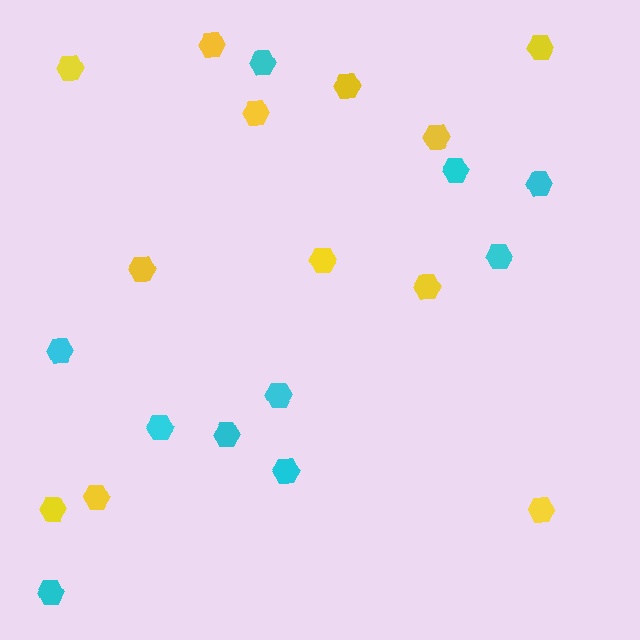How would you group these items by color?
There are 2 groups: one group of cyan hexagons (10) and one group of yellow hexagons (12).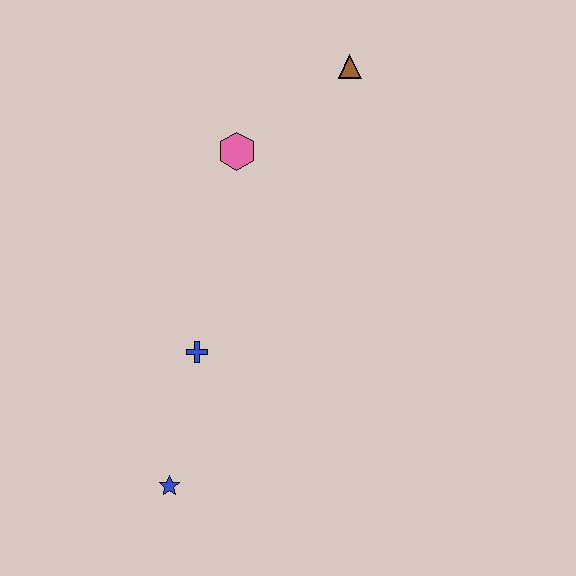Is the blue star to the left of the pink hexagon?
Yes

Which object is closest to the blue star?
The blue cross is closest to the blue star.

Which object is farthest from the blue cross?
The brown triangle is farthest from the blue cross.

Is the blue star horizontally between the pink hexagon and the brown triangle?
No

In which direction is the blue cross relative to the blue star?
The blue cross is above the blue star.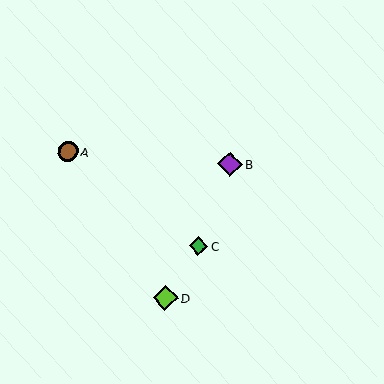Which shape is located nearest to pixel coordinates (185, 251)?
The green diamond (labeled C) at (199, 246) is nearest to that location.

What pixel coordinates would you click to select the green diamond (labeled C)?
Click at (199, 246) to select the green diamond C.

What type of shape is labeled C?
Shape C is a green diamond.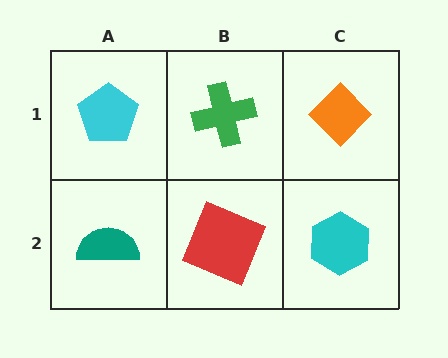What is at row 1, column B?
A green cross.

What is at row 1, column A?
A cyan pentagon.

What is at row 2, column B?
A red square.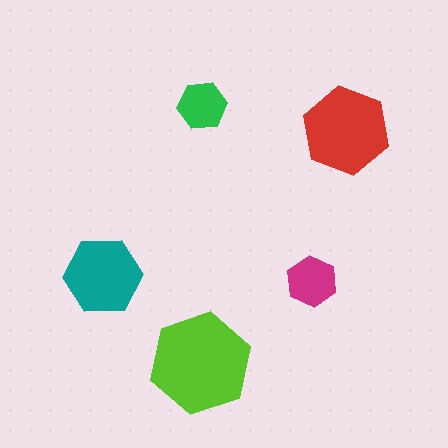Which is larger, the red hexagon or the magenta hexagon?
The red one.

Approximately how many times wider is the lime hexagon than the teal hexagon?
About 1.5 times wider.